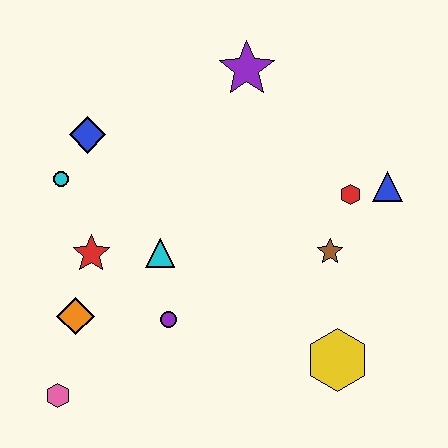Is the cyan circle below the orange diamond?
No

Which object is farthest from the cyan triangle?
The blue triangle is farthest from the cyan triangle.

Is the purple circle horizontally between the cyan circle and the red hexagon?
Yes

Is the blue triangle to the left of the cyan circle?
No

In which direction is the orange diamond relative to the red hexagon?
The orange diamond is to the left of the red hexagon.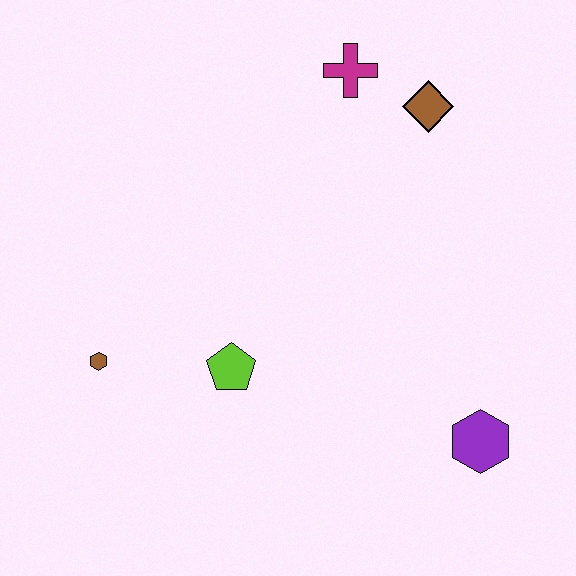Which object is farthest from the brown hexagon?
The brown diamond is farthest from the brown hexagon.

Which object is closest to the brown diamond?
The magenta cross is closest to the brown diamond.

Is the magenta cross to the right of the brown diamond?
No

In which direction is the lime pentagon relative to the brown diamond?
The lime pentagon is below the brown diamond.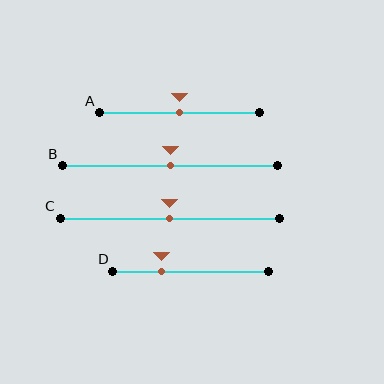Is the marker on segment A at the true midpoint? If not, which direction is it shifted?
Yes, the marker on segment A is at the true midpoint.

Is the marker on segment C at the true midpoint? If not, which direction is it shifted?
Yes, the marker on segment C is at the true midpoint.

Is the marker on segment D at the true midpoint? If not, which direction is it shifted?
No, the marker on segment D is shifted to the left by about 19% of the segment length.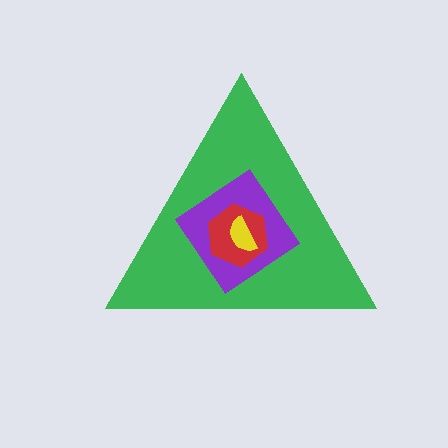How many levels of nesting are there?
4.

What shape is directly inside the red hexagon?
The yellow semicircle.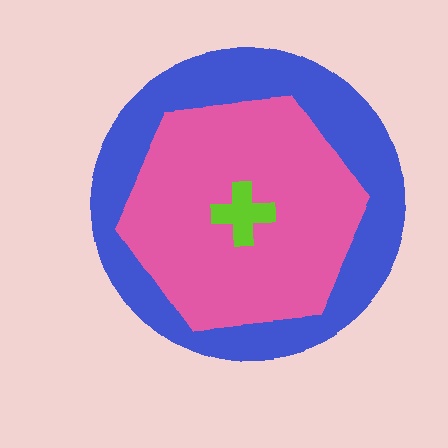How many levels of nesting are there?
3.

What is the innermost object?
The lime cross.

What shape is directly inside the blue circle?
The pink hexagon.